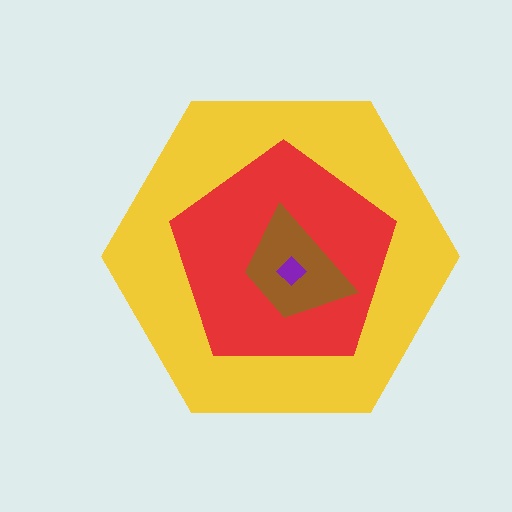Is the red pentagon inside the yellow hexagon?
Yes.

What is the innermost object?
The purple diamond.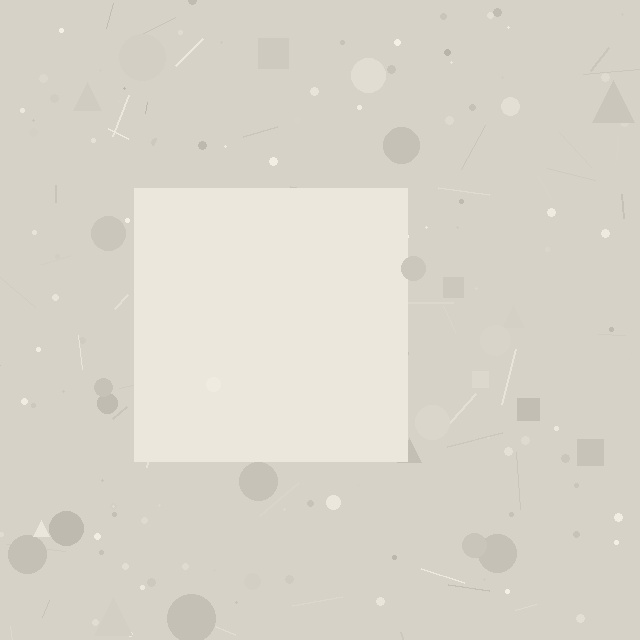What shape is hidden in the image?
A square is hidden in the image.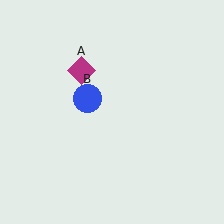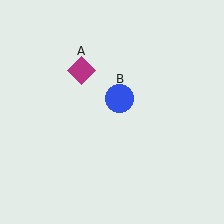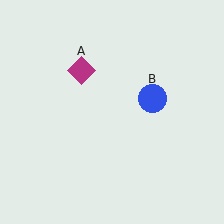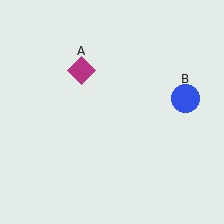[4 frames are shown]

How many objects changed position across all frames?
1 object changed position: blue circle (object B).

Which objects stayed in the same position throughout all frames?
Magenta diamond (object A) remained stationary.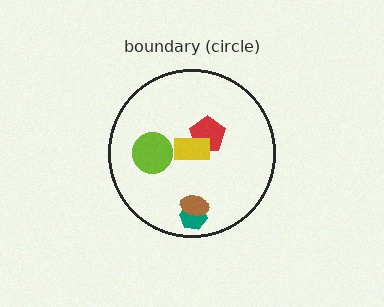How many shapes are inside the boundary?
5 inside, 0 outside.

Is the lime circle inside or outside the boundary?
Inside.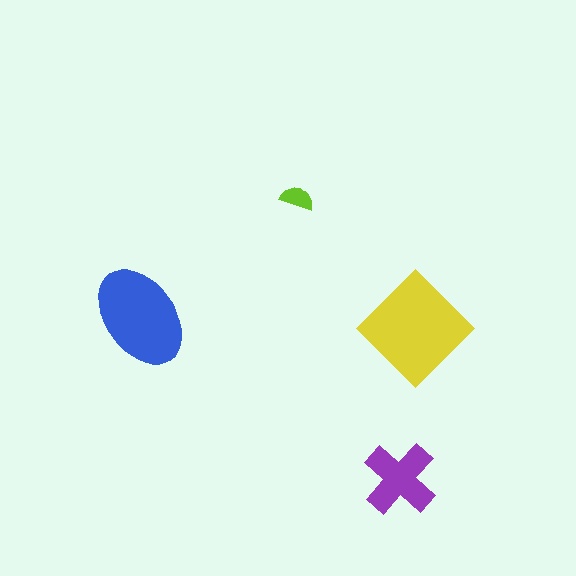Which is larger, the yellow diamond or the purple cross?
The yellow diamond.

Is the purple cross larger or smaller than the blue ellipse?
Smaller.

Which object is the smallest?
The lime semicircle.